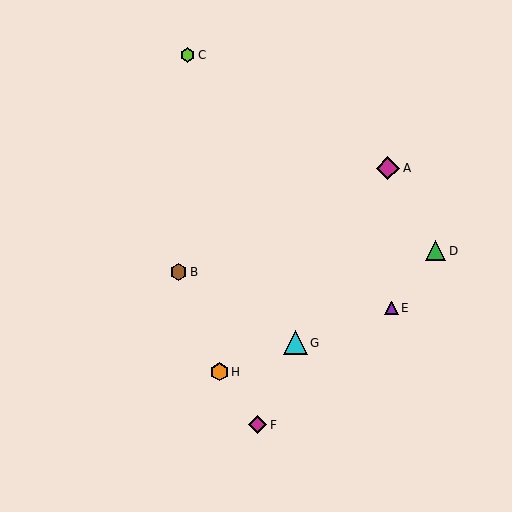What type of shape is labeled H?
Shape H is an orange hexagon.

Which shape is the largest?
The cyan triangle (labeled G) is the largest.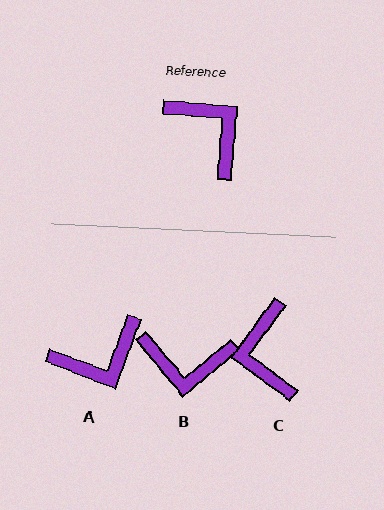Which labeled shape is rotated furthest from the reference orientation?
C, about 148 degrees away.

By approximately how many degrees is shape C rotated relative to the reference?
Approximately 148 degrees counter-clockwise.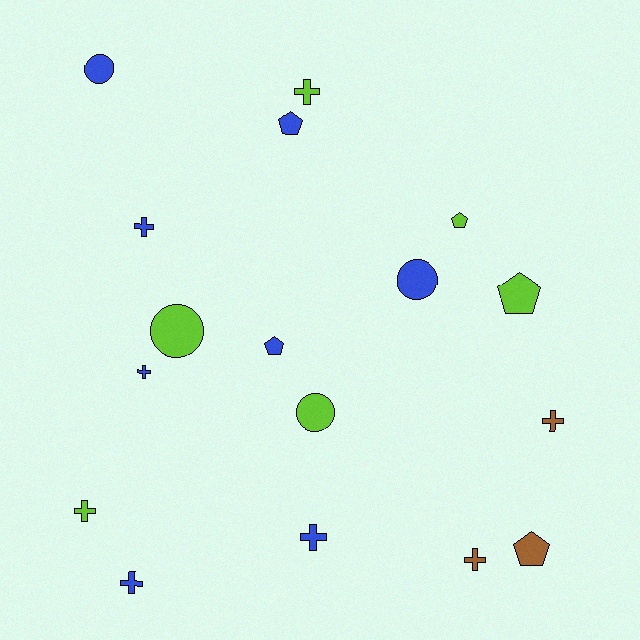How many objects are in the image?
There are 17 objects.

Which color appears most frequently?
Blue, with 8 objects.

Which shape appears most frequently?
Cross, with 8 objects.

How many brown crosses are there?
There are 2 brown crosses.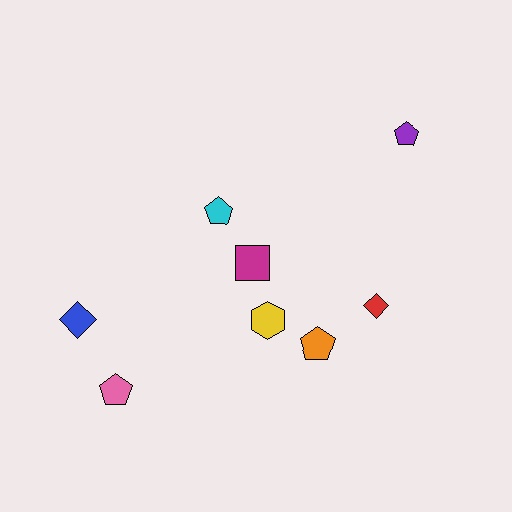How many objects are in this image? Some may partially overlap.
There are 8 objects.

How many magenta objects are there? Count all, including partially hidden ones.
There is 1 magenta object.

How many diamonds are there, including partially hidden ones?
There are 2 diamonds.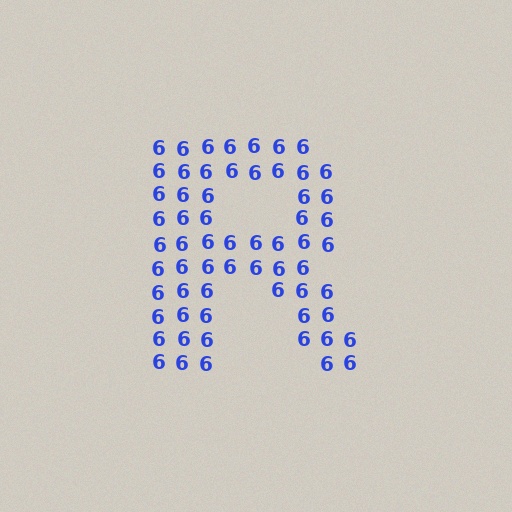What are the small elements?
The small elements are digit 6's.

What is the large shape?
The large shape is the letter R.